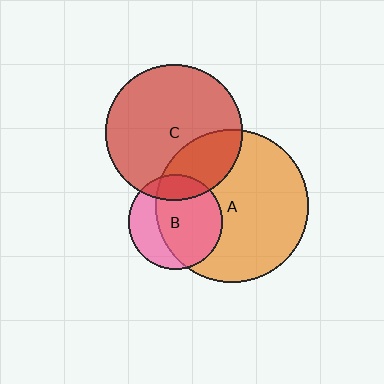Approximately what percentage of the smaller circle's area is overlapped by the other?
Approximately 20%.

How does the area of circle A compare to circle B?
Approximately 2.6 times.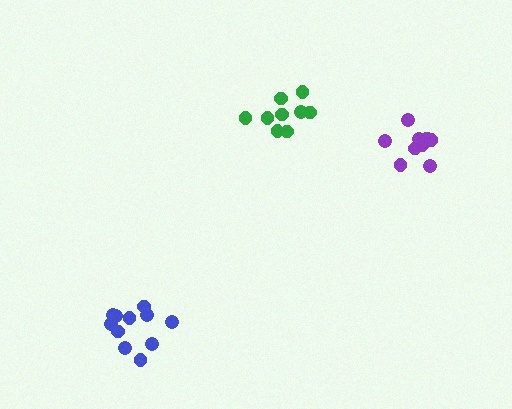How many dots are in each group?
Group 1: 11 dots, Group 2: 9 dots, Group 3: 9 dots (29 total).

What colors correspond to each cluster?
The clusters are colored: blue, purple, green.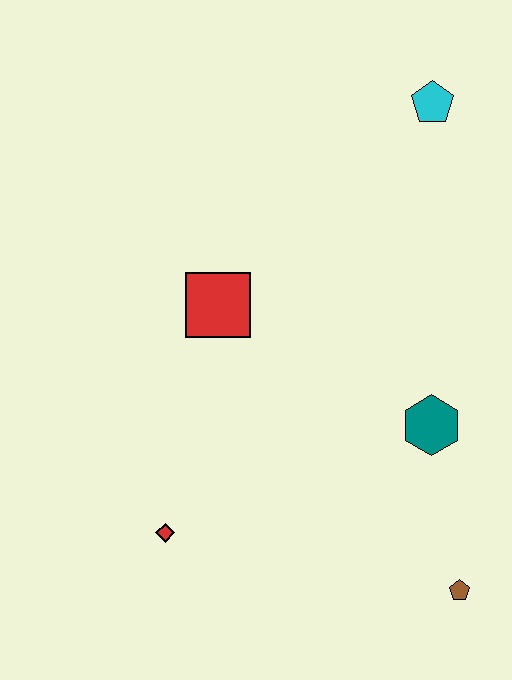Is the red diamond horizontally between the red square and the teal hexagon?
No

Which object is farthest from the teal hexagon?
The cyan pentagon is farthest from the teal hexagon.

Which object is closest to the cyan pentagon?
The red square is closest to the cyan pentagon.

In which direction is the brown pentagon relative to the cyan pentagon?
The brown pentagon is below the cyan pentagon.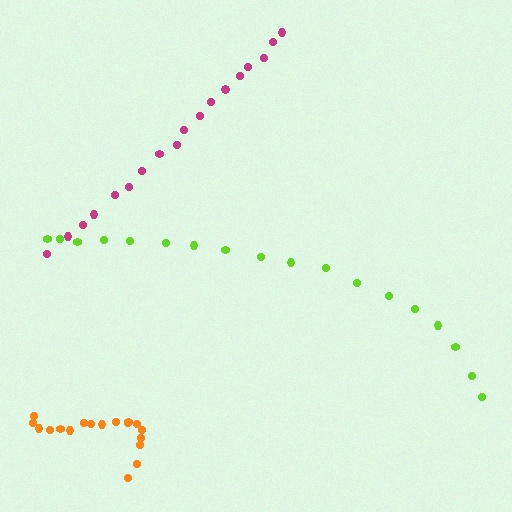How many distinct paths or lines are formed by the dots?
There are 3 distinct paths.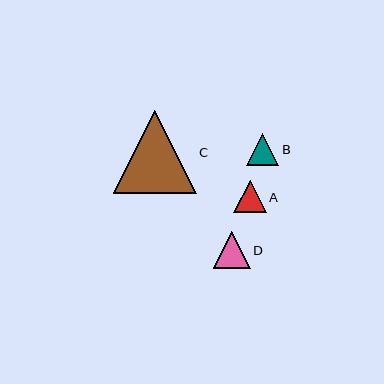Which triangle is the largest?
Triangle C is the largest with a size of approximately 83 pixels.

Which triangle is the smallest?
Triangle B is the smallest with a size of approximately 32 pixels.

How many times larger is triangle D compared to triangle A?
Triangle D is approximately 1.1 times the size of triangle A.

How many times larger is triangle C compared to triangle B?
Triangle C is approximately 2.6 times the size of triangle B.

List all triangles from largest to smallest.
From largest to smallest: C, D, A, B.